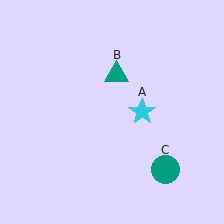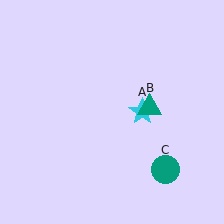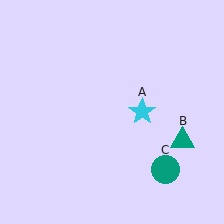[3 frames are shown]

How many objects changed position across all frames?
1 object changed position: teal triangle (object B).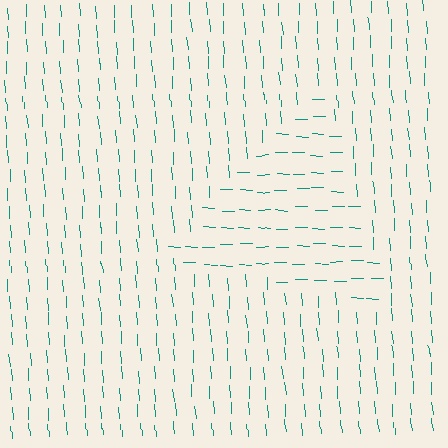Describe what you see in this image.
The image is filled with small teal line segments. A triangle region in the image has lines oriented differently from the surrounding lines, creating a visible texture boundary.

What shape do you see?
I see a triangle.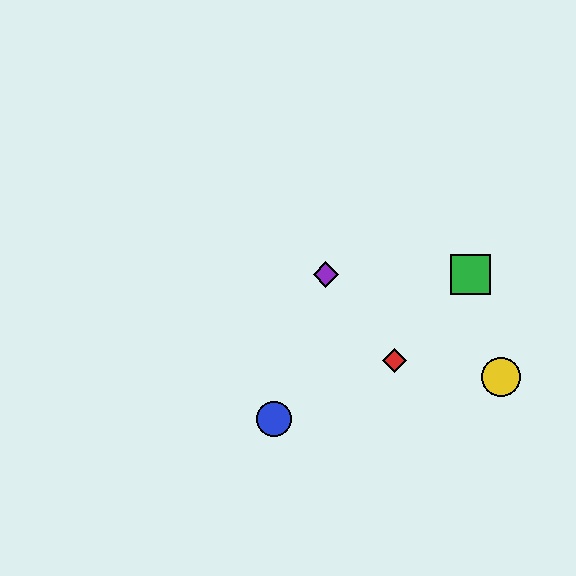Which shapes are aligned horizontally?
The green square, the purple diamond are aligned horizontally.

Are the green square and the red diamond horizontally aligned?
No, the green square is at y≈275 and the red diamond is at y≈360.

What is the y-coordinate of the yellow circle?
The yellow circle is at y≈377.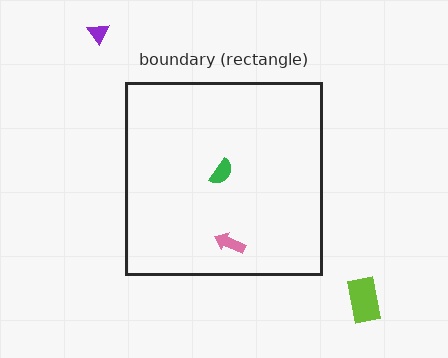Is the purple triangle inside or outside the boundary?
Outside.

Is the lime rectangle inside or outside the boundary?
Outside.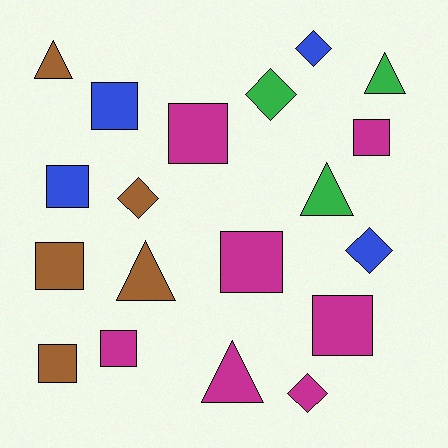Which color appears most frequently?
Magenta, with 7 objects.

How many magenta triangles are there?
There is 1 magenta triangle.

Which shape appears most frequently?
Square, with 9 objects.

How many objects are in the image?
There are 19 objects.